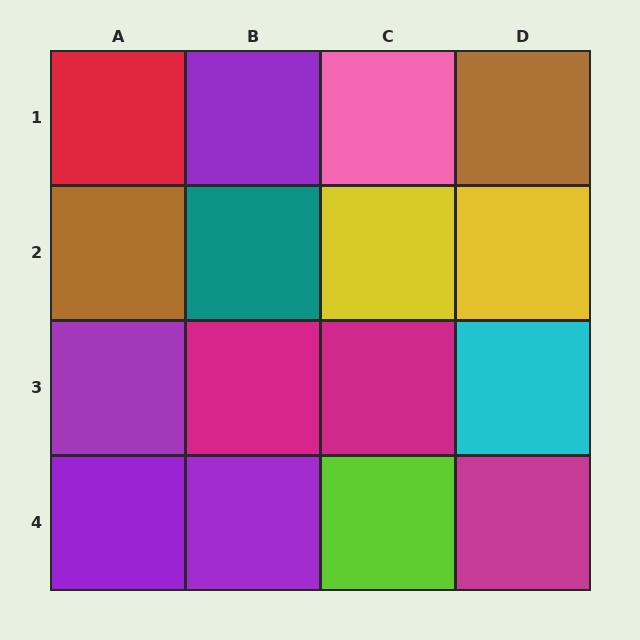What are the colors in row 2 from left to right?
Brown, teal, yellow, yellow.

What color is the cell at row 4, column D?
Magenta.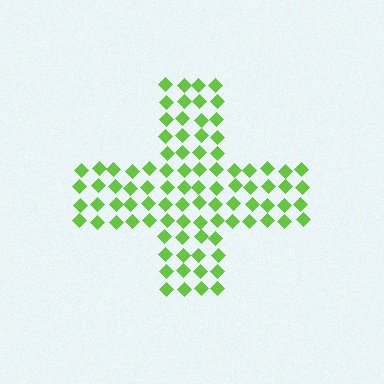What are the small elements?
The small elements are diamonds.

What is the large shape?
The large shape is a cross.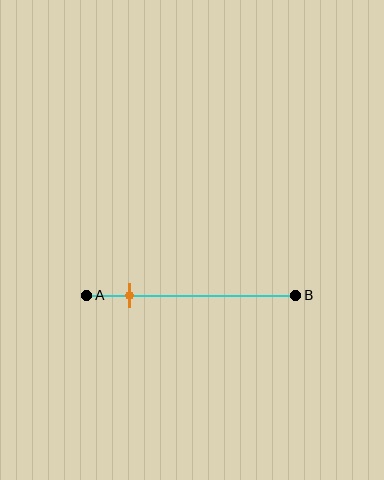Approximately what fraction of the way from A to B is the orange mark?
The orange mark is approximately 20% of the way from A to B.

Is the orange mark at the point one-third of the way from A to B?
No, the mark is at about 20% from A, not at the 33% one-third point.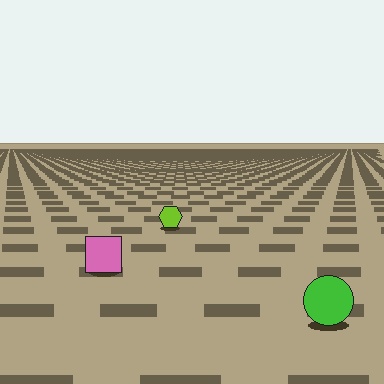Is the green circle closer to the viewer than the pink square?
Yes. The green circle is closer — you can tell from the texture gradient: the ground texture is coarser near it.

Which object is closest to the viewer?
The green circle is closest. The texture marks near it are larger and more spread out.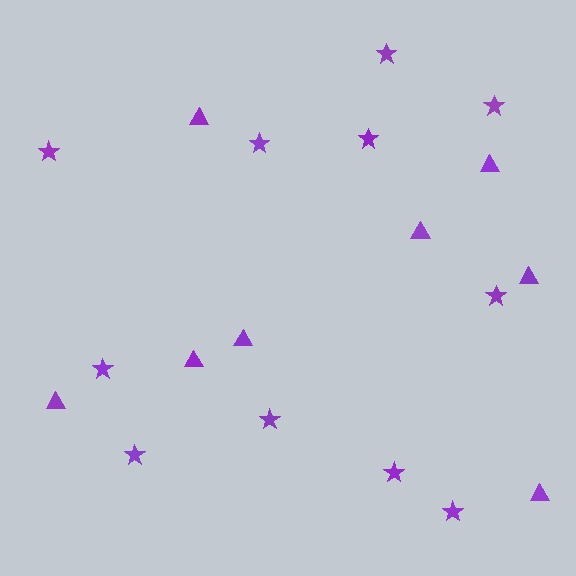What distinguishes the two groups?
There are 2 groups: one group of triangles (8) and one group of stars (11).